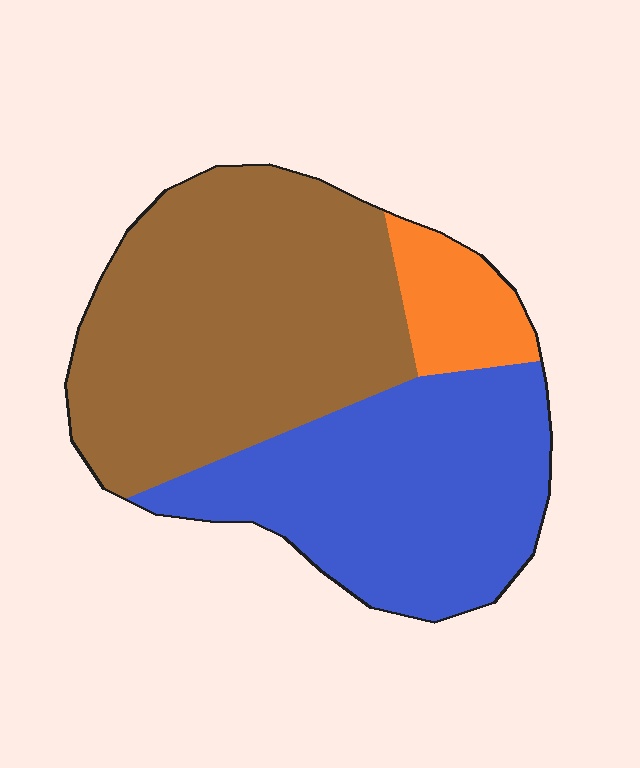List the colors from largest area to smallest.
From largest to smallest: brown, blue, orange.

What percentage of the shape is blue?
Blue covers roughly 40% of the shape.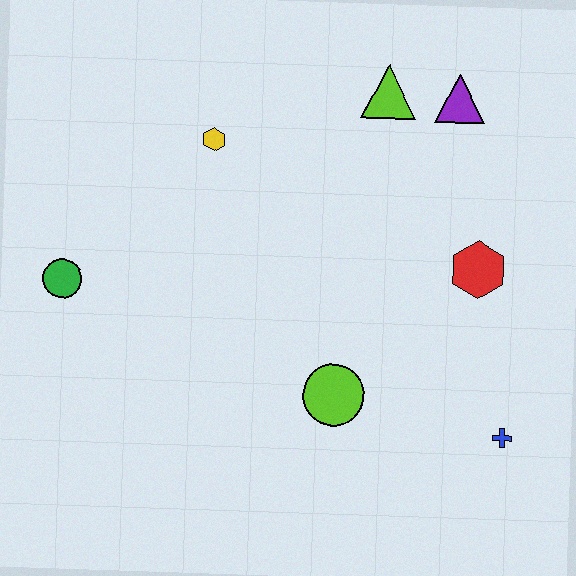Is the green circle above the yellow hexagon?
No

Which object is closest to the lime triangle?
The purple triangle is closest to the lime triangle.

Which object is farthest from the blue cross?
The green circle is farthest from the blue cross.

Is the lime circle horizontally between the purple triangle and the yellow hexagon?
Yes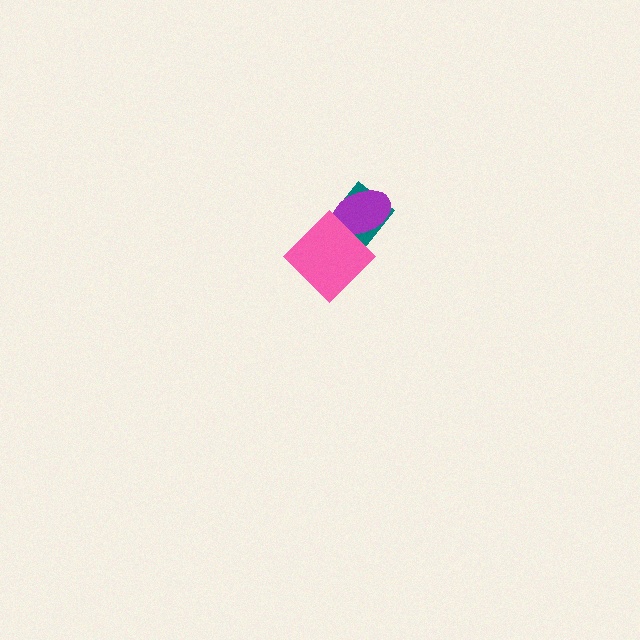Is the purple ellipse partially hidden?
Yes, it is partially covered by another shape.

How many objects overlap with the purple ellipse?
2 objects overlap with the purple ellipse.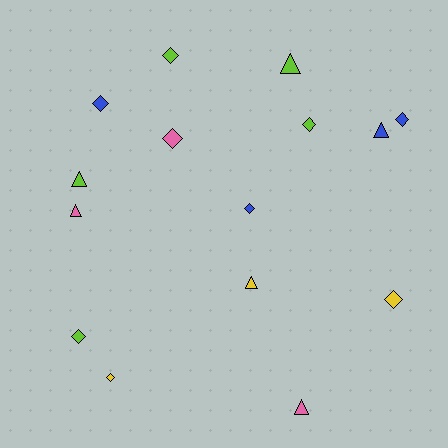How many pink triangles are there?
There are 2 pink triangles.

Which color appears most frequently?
Lime, with 5 objects.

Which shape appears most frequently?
Diamond, with 9 objects.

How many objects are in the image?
There are 15 objects.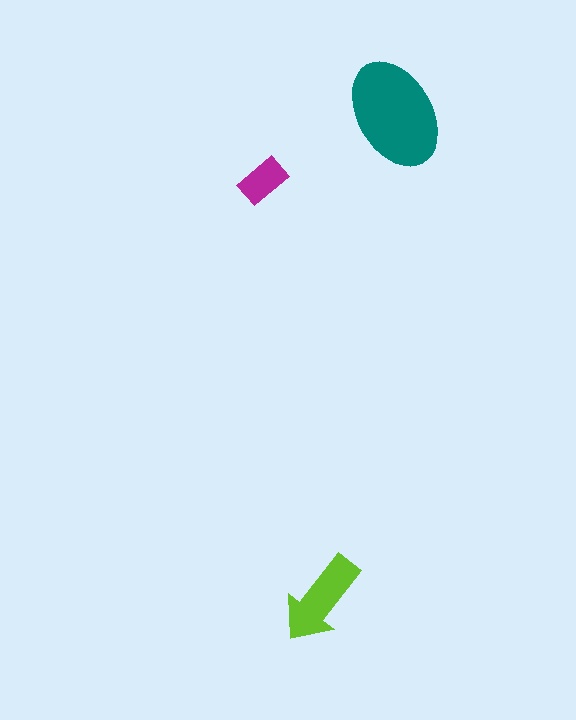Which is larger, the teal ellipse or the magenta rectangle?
The teal ellipse.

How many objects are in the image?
There are 3 objects in the image.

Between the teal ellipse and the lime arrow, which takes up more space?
The teal ellipse.